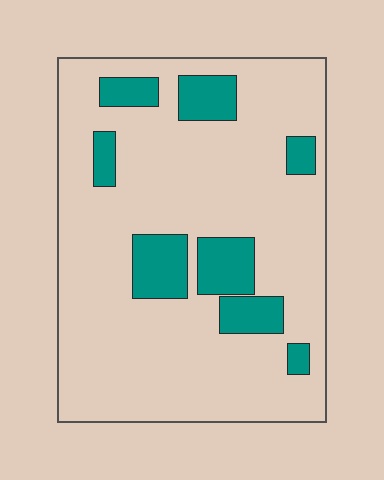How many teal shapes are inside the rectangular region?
8.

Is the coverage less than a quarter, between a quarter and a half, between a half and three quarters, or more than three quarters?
Less than a quarter.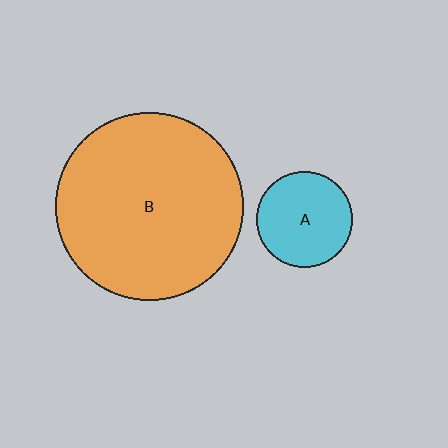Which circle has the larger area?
Circle B (orange).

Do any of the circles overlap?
No, none of the circles overlap.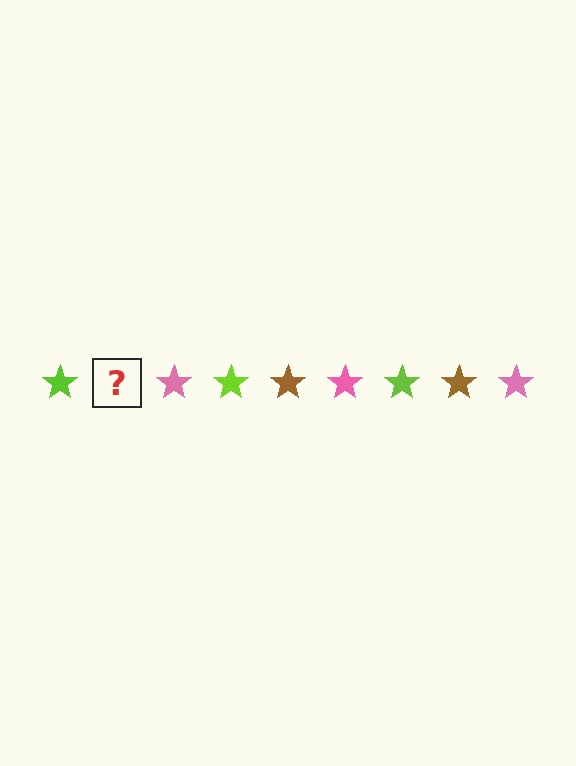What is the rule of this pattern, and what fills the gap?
The rule is that the pattern cycles through lime, brown, pink stars. The gap should be filled with a brown star.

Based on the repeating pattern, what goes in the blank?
The blank should be a brown star.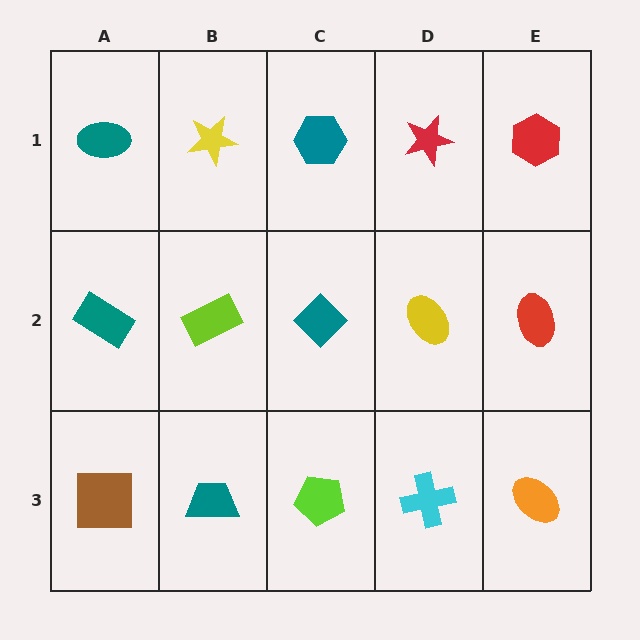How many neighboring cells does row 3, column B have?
3.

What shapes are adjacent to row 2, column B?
A yellow star (row 1, column B), a teal trapezoid (row 3, column B), a teal rectangle (row 2, column A), a teal diamond (row 2, column C).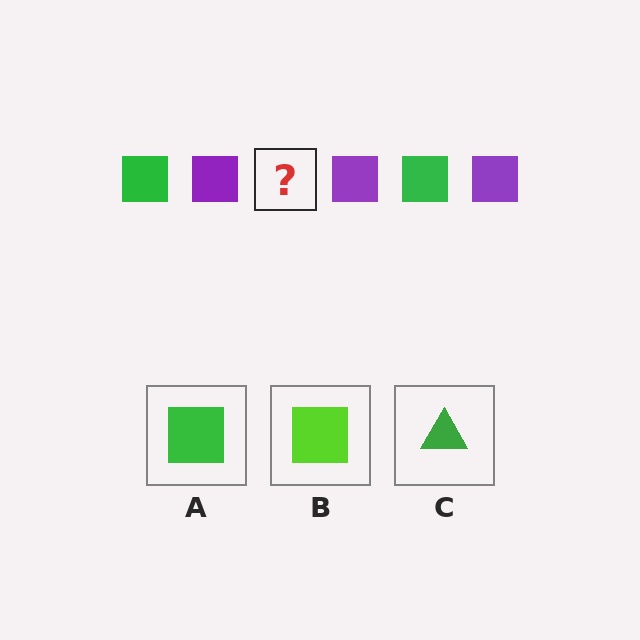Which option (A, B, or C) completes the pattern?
A.